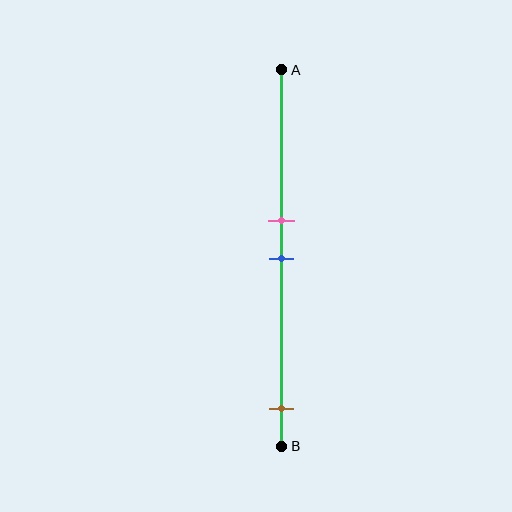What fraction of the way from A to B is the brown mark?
The brown mark is approximately 90% (0.9) of the way from A to B.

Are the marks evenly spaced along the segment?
No, the marks are not evenly spaced.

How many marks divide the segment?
There are 3 marks dividing the segment.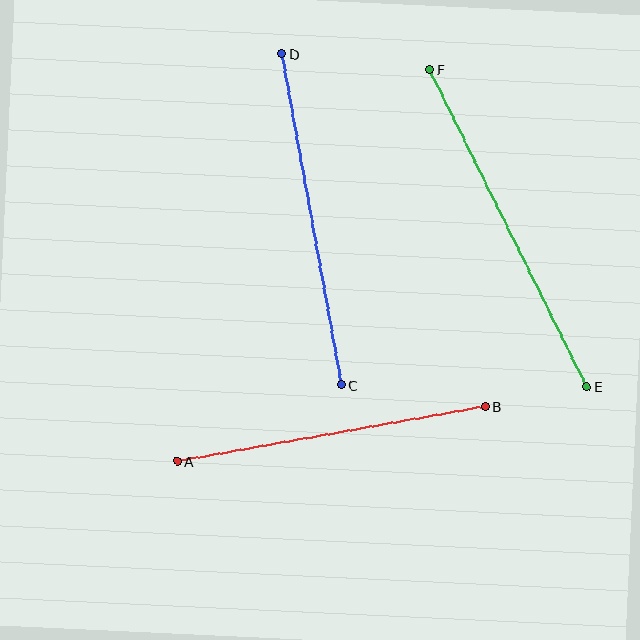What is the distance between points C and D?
The distance is approximately 336 pixels.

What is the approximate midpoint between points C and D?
The midpoint is at approximately (312, 219) pixels.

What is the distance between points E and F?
The distance is approximately 354 pixels.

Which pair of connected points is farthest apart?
Points E and F are farthest apart.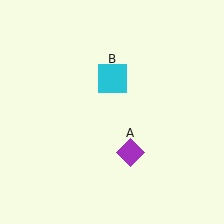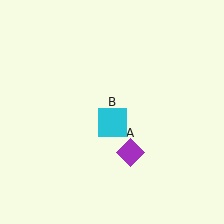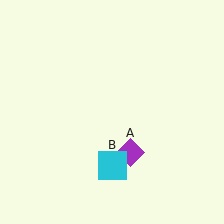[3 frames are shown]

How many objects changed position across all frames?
1 object changed position: cyan square (object B).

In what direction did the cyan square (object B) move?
The cyan square (object B) moved down.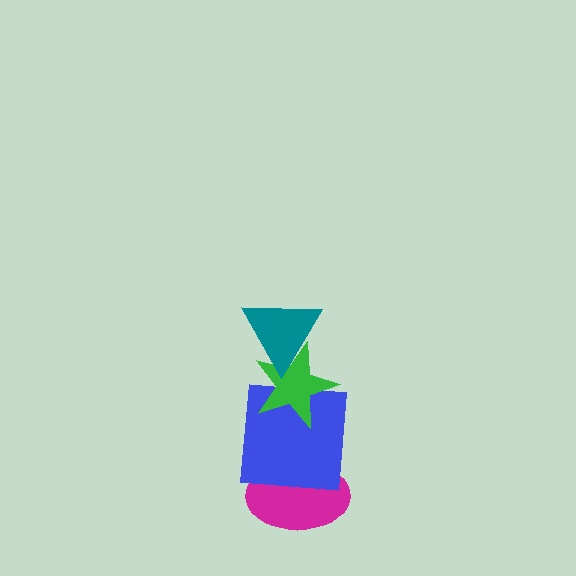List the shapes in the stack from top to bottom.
From top to bottom: the teal triangle, the green star, the blue square, the magenta ellipse.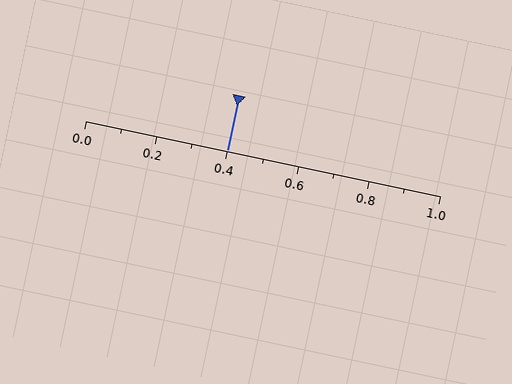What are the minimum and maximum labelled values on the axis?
The axis runs from 0.0 to 1.0.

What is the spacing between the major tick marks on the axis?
The major ticks are spaced 0.2 apart.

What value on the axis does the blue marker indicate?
The marker indicates approximately 0.4.